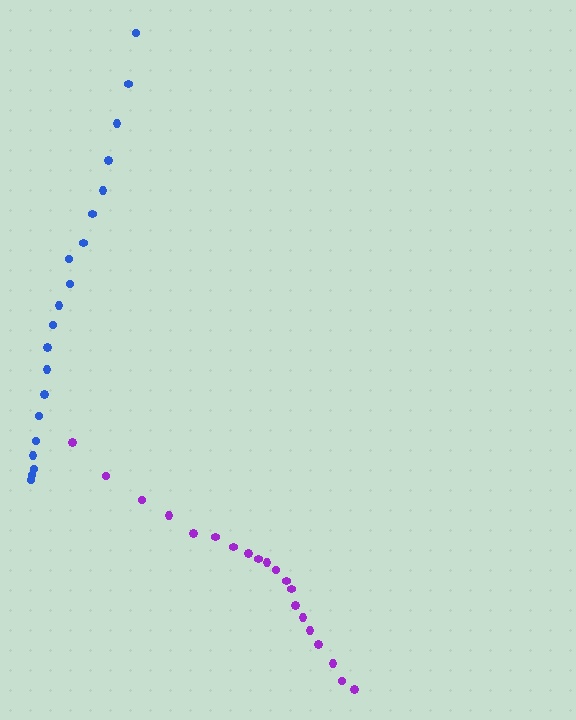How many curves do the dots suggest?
There are 2 distinct paths.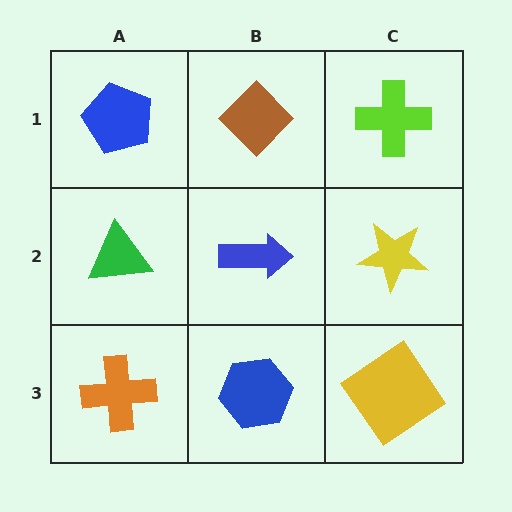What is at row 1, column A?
A blue pentagon.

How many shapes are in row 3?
3 shapes.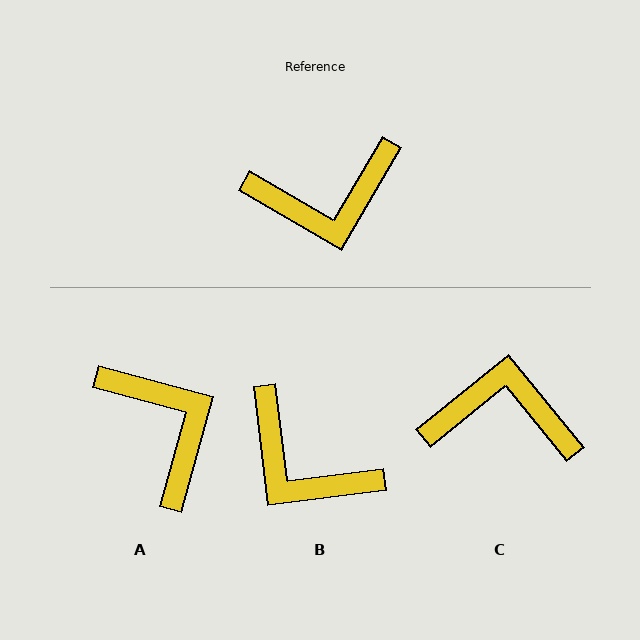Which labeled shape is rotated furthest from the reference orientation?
C, about 159 degrees away.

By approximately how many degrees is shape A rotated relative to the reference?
Approximately 105 degrees counter-clockwise.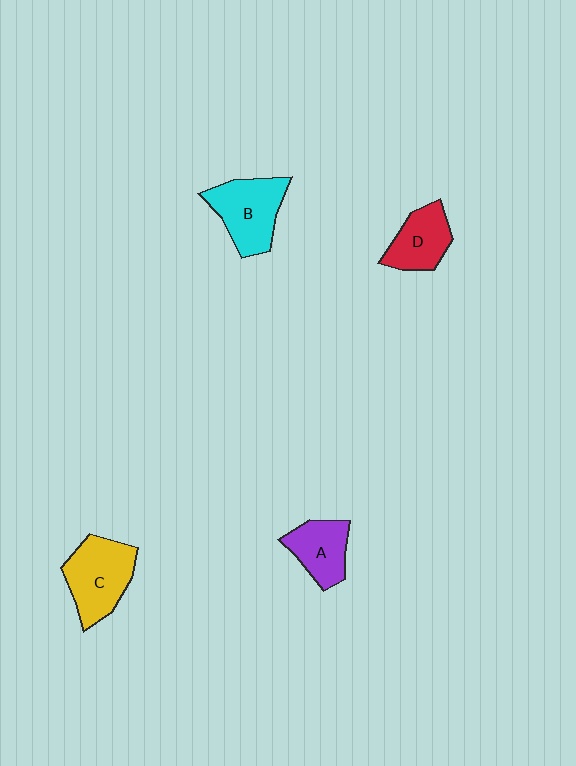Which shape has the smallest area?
Shape A (purple).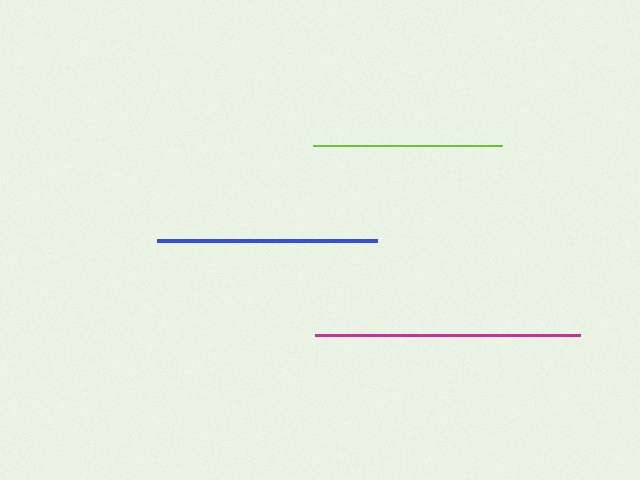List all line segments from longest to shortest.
From longest to shortest: magenta, blue, lime.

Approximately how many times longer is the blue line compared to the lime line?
The blue line is approximately 1.2 times the length of the lime line.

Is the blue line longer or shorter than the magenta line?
The magenta line is longer than the blue line.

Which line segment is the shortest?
The lime line is the shortest at approximately 189 pixels.